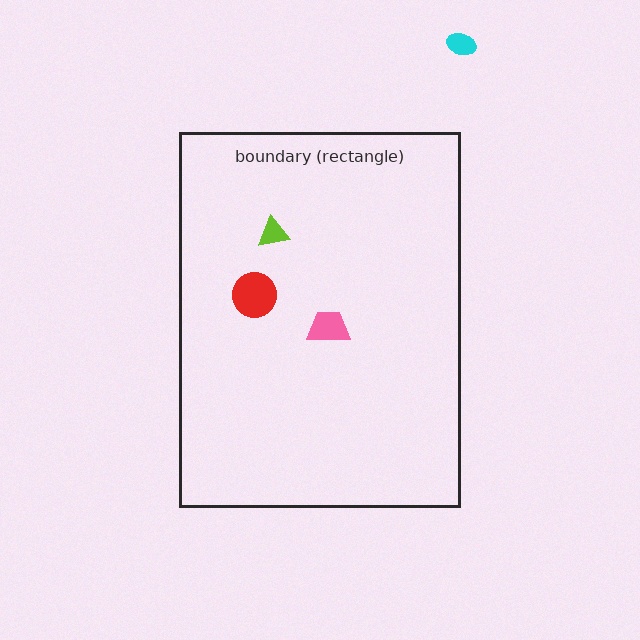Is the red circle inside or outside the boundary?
Inside.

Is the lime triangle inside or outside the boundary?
Inside.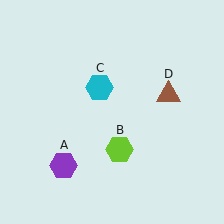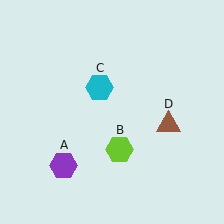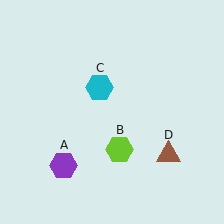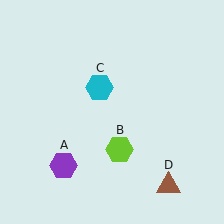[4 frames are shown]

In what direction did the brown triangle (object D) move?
The brown triangle (object D) moved down.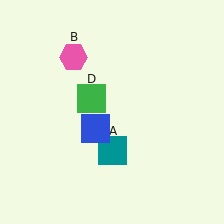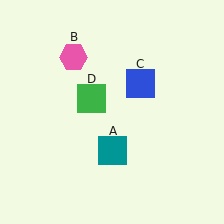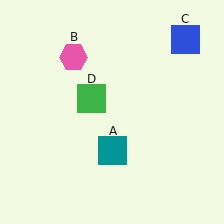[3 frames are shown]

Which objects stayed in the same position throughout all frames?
Teal square (object A) and pink hexagon (object B) and green square (object D) remained stationary.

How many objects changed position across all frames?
1 object changed position: blue square (object C).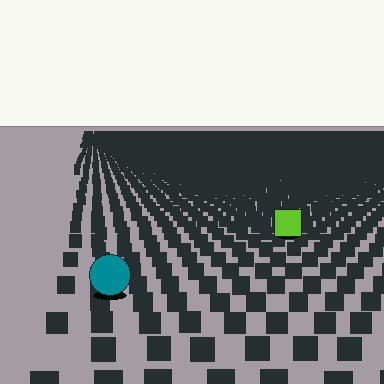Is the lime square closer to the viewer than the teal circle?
No. The teal circle is closer — you can tell from the texture gradient: the ground texture is coarser near it.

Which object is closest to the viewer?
The teal circle is closest. The texture marks near it are larger and more spread out.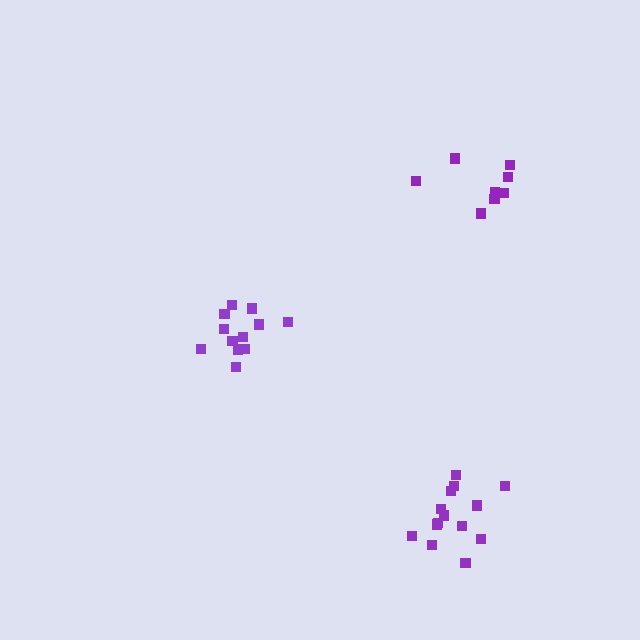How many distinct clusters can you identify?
There are 3 distinct clusters.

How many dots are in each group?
Group 1: 8 dots, Group 2: 12 dots, Group 3: 14 dots (34 total).